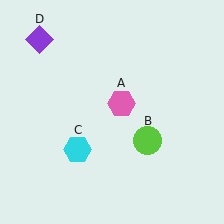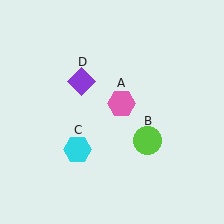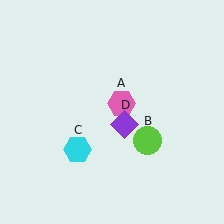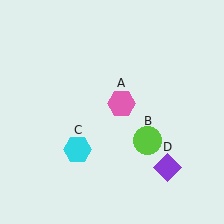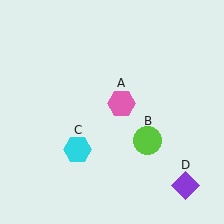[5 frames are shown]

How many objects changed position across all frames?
1 object changed position: purple diamond (object D).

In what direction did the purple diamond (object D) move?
The purple diamond (object D) moved down and to the right.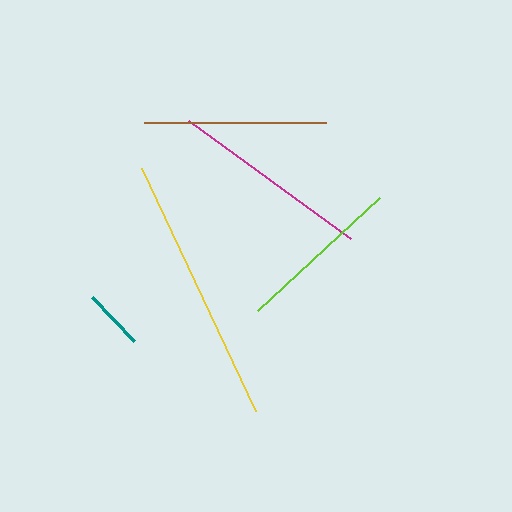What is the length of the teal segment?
The teal segment is approximately 61 pixels long.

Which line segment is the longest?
The yellow line is the longest at approximately 268 pixels.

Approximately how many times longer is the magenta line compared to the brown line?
The magenta line is approximately 1.1 times the length of the brown line.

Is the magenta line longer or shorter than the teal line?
The magenta line is longer than the teal line.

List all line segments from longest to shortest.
From longest to shortest: yellow, magenta, brown, lime, teal.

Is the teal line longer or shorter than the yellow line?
The yellow line is longer than the teal line.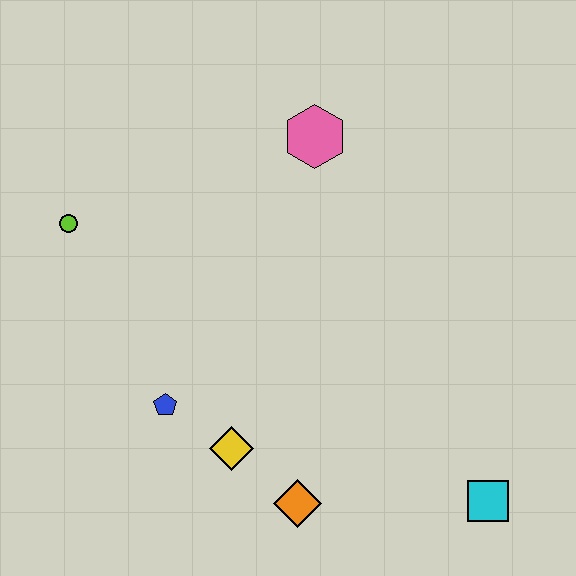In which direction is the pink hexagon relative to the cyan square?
The pink hexagon is above the cyan square.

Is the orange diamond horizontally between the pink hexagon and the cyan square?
No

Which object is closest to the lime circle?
The blue pentagon is closest to the lime circle.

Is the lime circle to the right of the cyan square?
No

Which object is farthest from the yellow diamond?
The pink hexagon is farthest from the yellow diamond.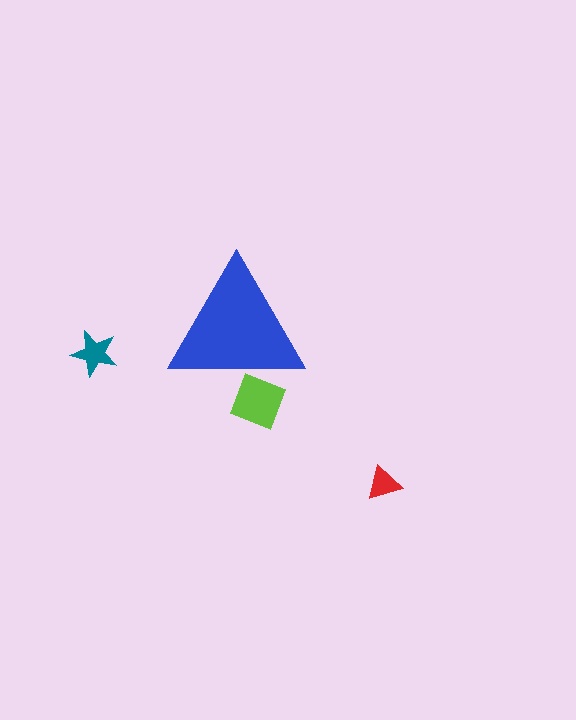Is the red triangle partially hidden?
No, the red triangle is fully visible.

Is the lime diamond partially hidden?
Yes, the lime diamond is partially hidden behind the blue triangle.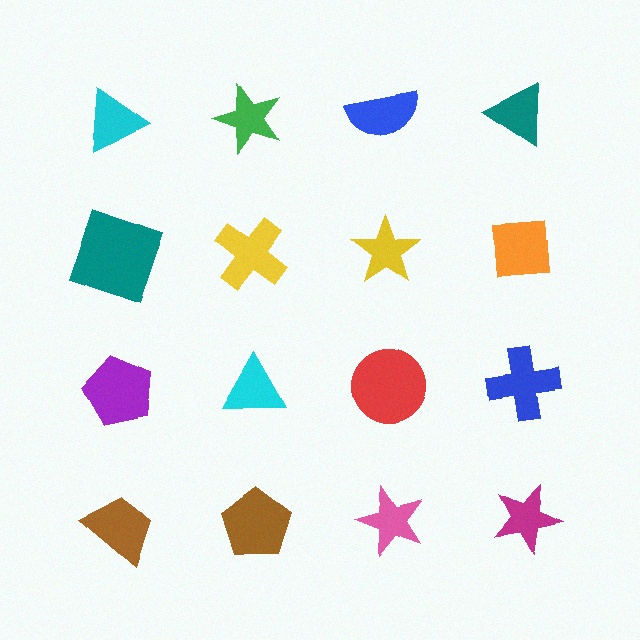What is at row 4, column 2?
A brown pentagon.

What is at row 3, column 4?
A blue cross.